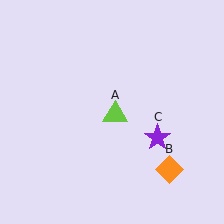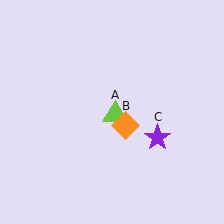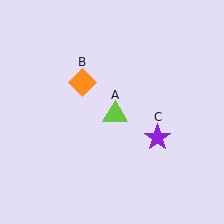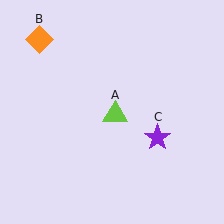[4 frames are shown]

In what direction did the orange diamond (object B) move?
The orange diamond (object B) moved up and to the left.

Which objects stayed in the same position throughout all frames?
Lime triangle (object A) and purple star (object C) remained stationary.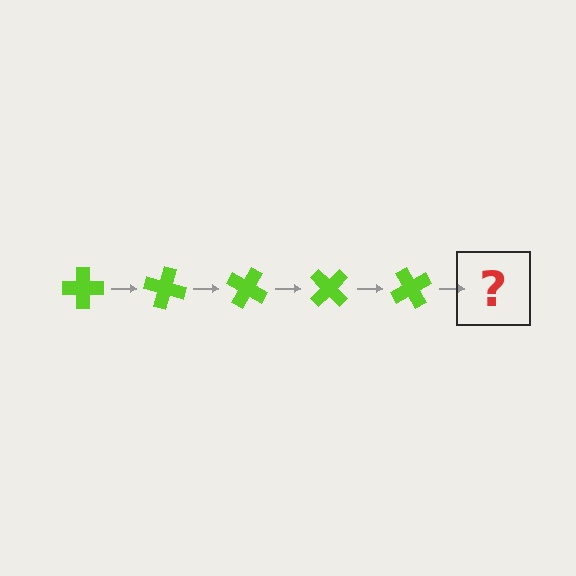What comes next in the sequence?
The next element should be a lime cross rotated 75 degrees.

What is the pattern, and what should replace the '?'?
The pattern is that the cross rotates 15 degrees each step. The '?' should be a lime cross rotated 75 degrees.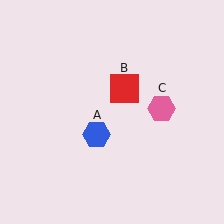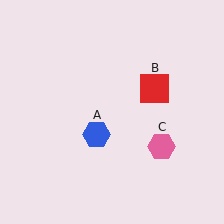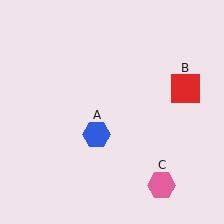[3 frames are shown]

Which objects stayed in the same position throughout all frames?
Blue hexagon (object A) remained stationary.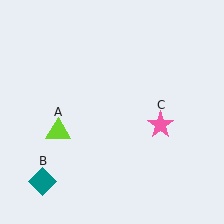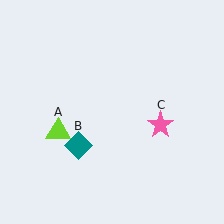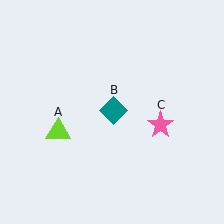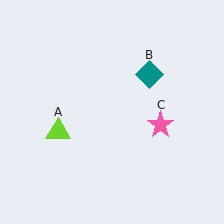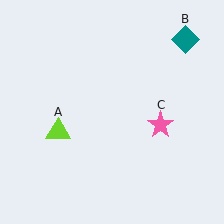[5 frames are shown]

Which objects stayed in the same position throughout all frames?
Lime triangle (object A) and pink star (object C) remained stationary.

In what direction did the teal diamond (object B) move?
The teal diamond (object B) moved up and to the right.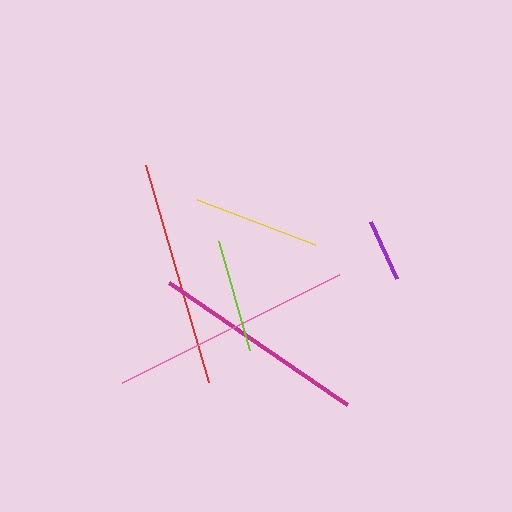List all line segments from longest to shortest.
From longest to shortest: pink, red, magenta, yellow, lime, purple.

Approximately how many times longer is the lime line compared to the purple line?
The lime line is approximately 1.8 times the length of the purple line.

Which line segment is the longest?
The pink line is the longest at approximately 242 pixels.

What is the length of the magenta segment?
The magenta segment is approximately 216 pixels long.